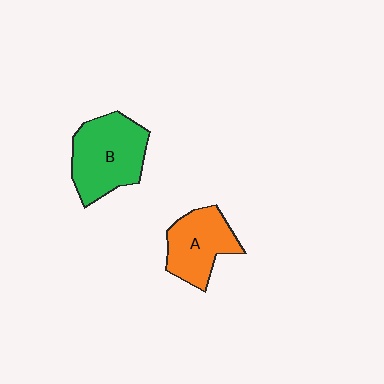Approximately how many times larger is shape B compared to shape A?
Approximately 1.3 times.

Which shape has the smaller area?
Shape A (orange).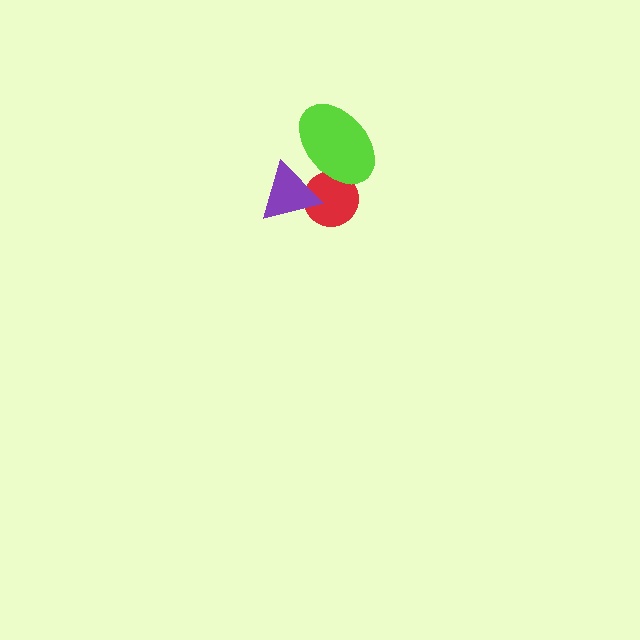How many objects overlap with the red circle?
2 objects overlap with the red circle.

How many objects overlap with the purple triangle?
2 objects overlap with the purple triangle.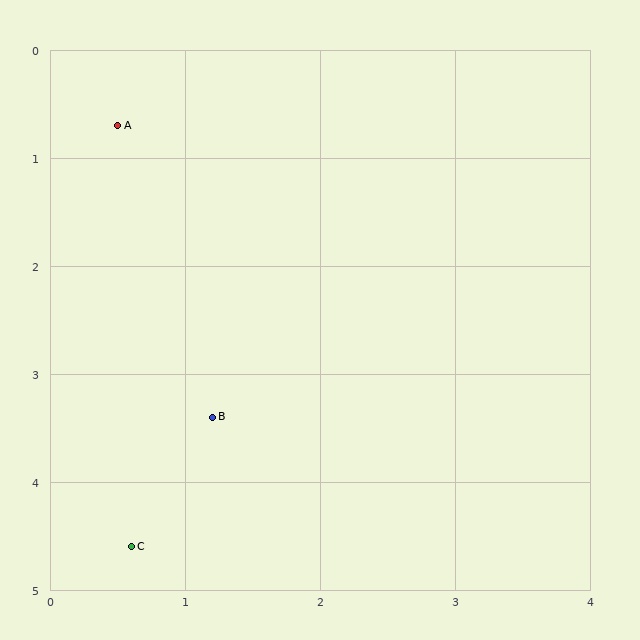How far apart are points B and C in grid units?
Points B and C are about 1.3 grid units apart.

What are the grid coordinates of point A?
Point A is at approximately (0.5, 0.7).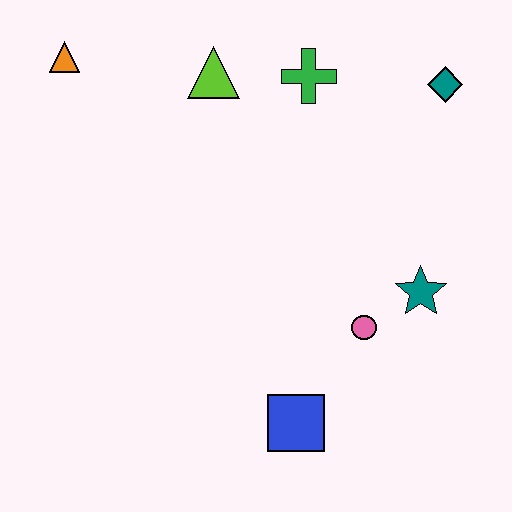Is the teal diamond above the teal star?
Yes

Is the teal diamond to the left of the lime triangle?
No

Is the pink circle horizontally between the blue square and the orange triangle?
No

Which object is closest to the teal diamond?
The green cross is closest to the teal diamond.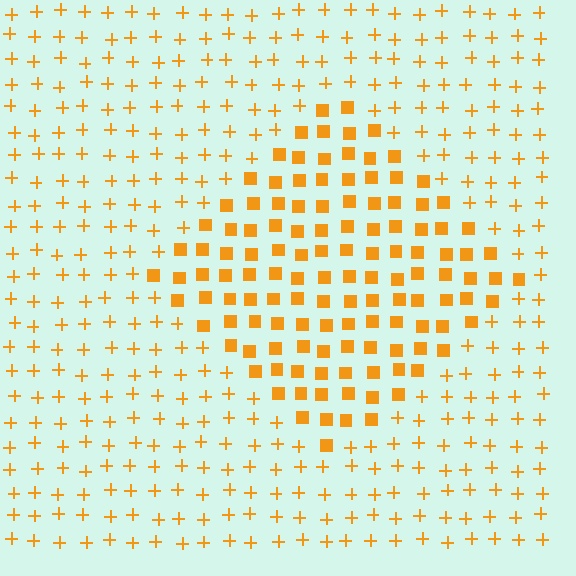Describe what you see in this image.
The image is filled with small orange elements arranged in a uniform grid. A diamond-shaped region contains squares, while the surrounding area contains plus signs. The boundary is defined purely by the change in element shape.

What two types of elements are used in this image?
The image uses squares inside the diamond region and plus signs outside it.